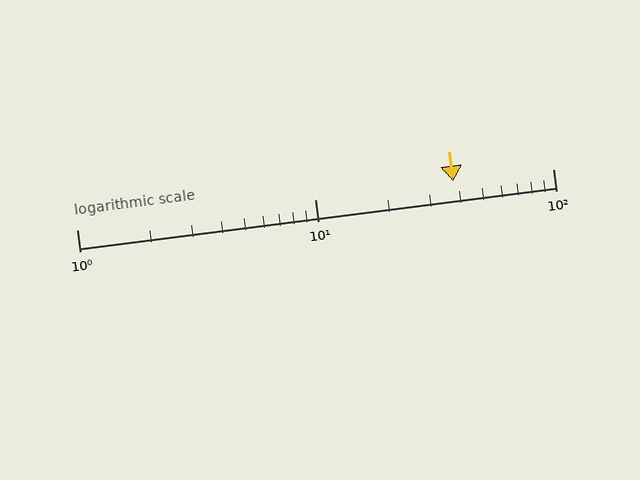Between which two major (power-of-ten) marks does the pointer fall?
The pointer is between 10 and 100.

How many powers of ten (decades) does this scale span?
The scale spans 2 decades, from 1 to 100.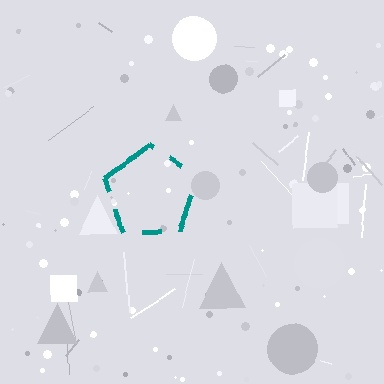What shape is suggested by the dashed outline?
The dashed outline suggests a pentagon.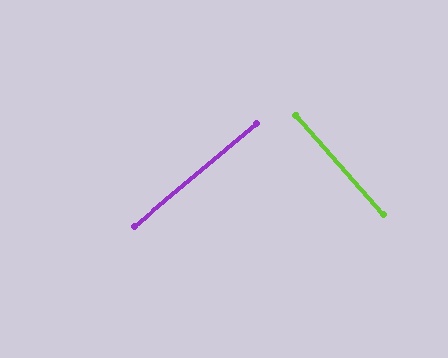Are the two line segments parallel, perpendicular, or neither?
Perpendicular — they meet at approximately 88°.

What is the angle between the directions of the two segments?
Approximately 88 degrees.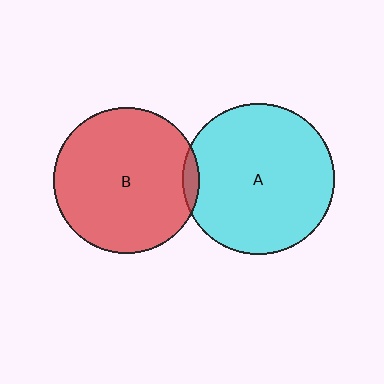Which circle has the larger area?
Circle A (cyan).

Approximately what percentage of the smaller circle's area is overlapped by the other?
Approximately 5%.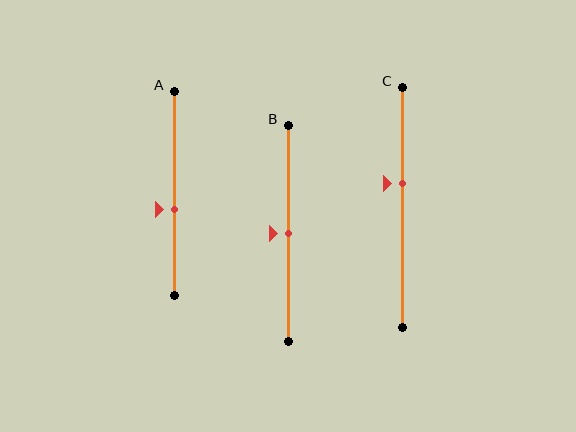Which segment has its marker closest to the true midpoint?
Segment B has its marker closest to the true midpoint.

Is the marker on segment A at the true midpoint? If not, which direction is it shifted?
No, the marker on segment A is shifted downward by about 8% of the segment length.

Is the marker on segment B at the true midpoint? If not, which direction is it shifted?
Yes, the marker on segment B is at the true midpoint.